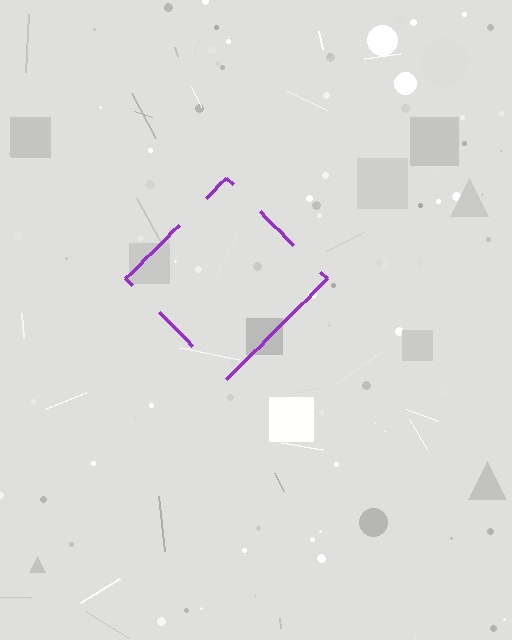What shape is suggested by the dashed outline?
The dashed outline suggests a diamond.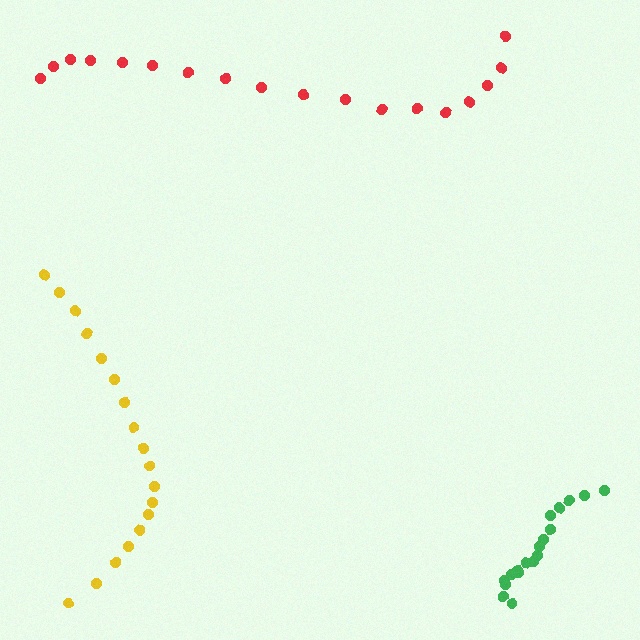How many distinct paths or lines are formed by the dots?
There are 3 distinct paths.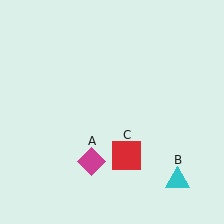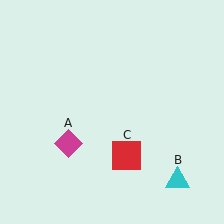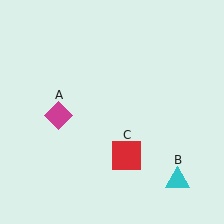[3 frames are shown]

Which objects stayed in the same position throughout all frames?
Cyan triangle (object B) and red square (object C) remained stationary.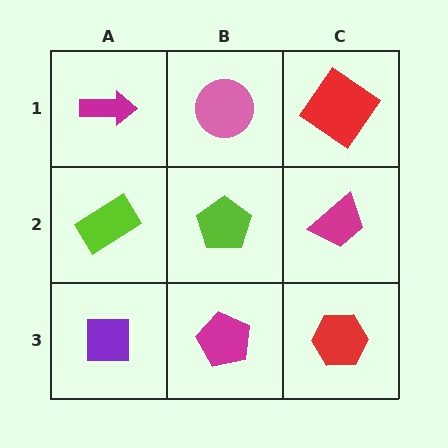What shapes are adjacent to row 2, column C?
A red diamond (row 1, column C), a red hexagon (row 3, column C), a lime pentagon (row 2, column B).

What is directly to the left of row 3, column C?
A magenta pentagon.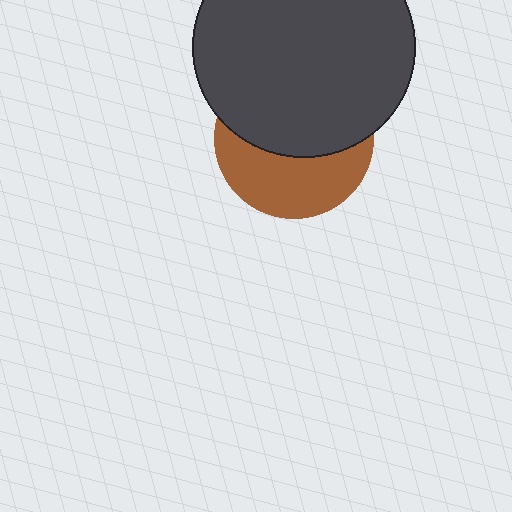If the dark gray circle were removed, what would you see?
You would see the complete brown circle.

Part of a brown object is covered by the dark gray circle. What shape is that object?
It is a circle.